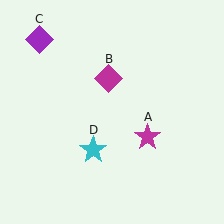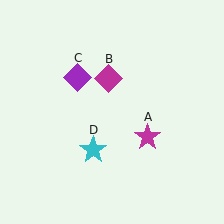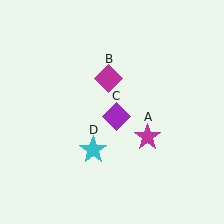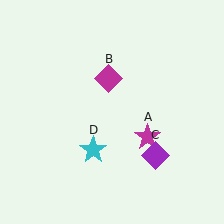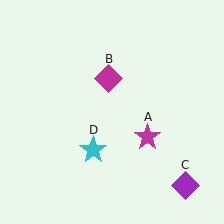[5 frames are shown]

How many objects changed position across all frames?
1 object changed position: purple diamond (object C).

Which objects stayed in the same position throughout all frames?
Magenta star (object A) and magenta diamond (object B) and cyan star (object D) remained stationary.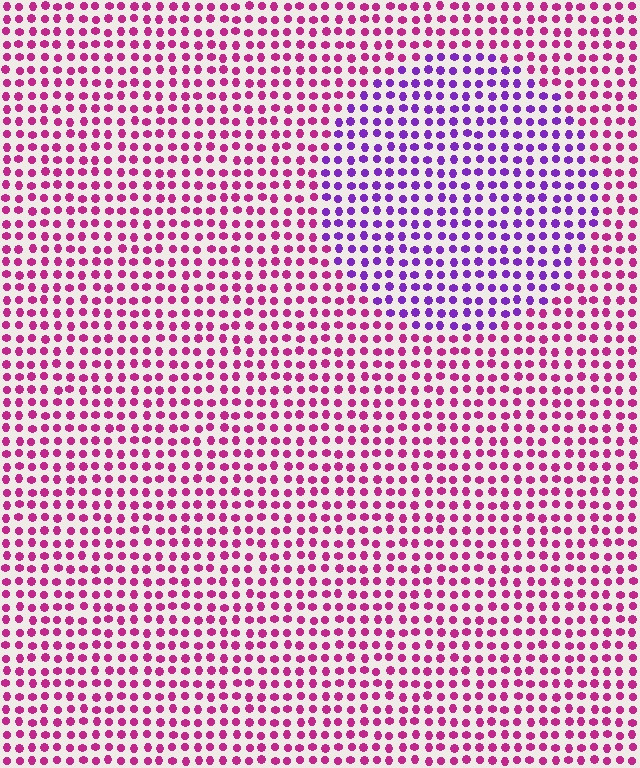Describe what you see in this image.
The image is filled with small magenta elements in a uniform arrangement. A circle-shaped region is visible where the elements are tinted to a slightly different hue, forming a subtle color boundary.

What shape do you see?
I see a circle.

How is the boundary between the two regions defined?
The boundary is defined purely by a slight shift in hue (about 46 degrees). Spacing, size, and orientation are identical on both sides.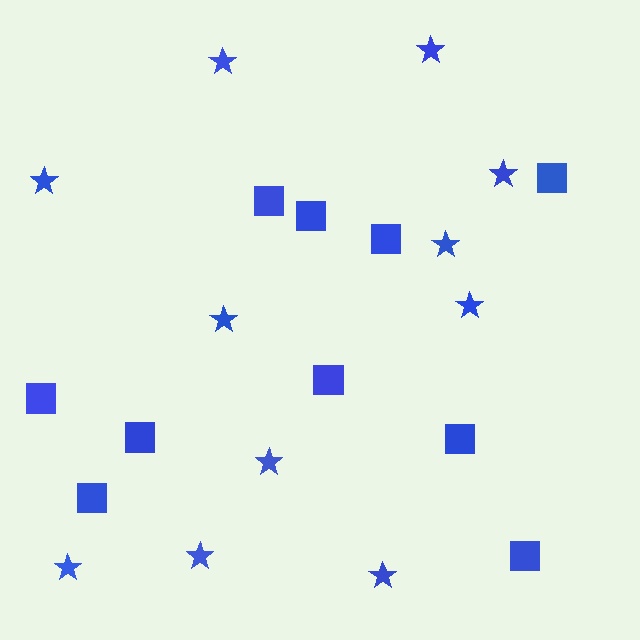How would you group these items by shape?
There are 2 groups: one group of squares (10) and one group of stars (11).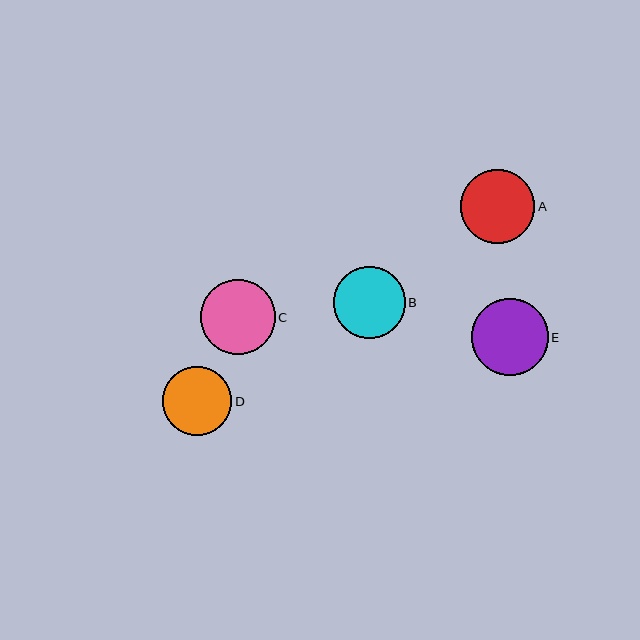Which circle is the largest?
Circle E is the largest with a size of approximately 77 pixels.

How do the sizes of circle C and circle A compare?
Circle C and circle A are approximately the same size.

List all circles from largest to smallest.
From largest to smallest: E, C, A, B, D.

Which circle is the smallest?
Circle D is the smallest with a size of approximately 69 pixels.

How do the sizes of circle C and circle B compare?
Circle C and circle B are approximately the same size.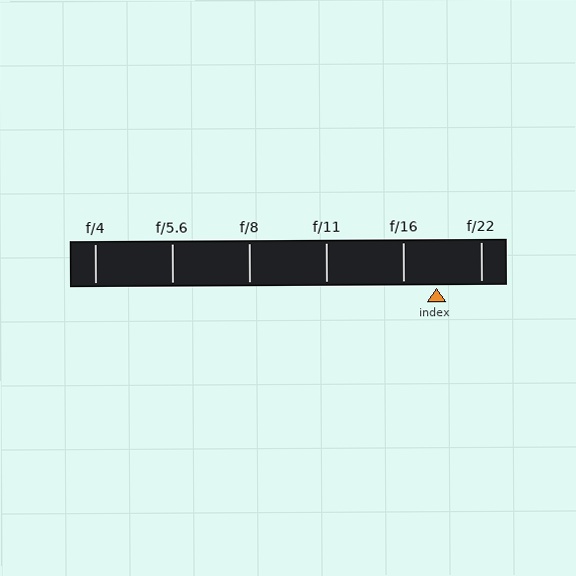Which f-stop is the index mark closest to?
The index mark is closest to f/16.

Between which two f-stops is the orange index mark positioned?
The index mark is between f/16 and f/22.